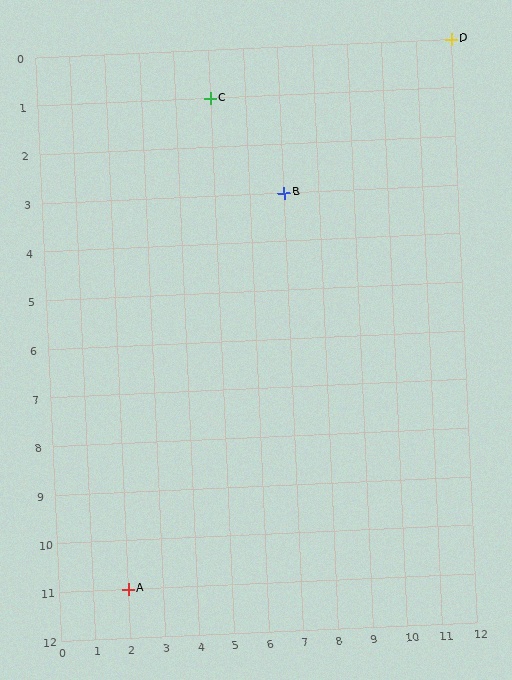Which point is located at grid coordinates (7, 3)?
Point B is at (7, 3).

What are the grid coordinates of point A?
Point A is at grid coordinates (2, 11).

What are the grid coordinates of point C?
Point C is at grid coordinates (5, 1).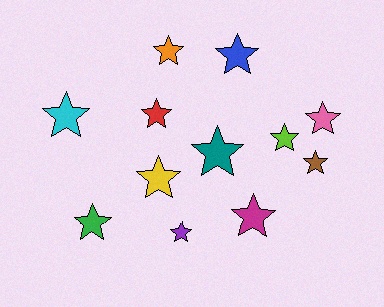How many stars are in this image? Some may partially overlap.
There are 12 stars.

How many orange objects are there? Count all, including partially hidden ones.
There is 1 orange object.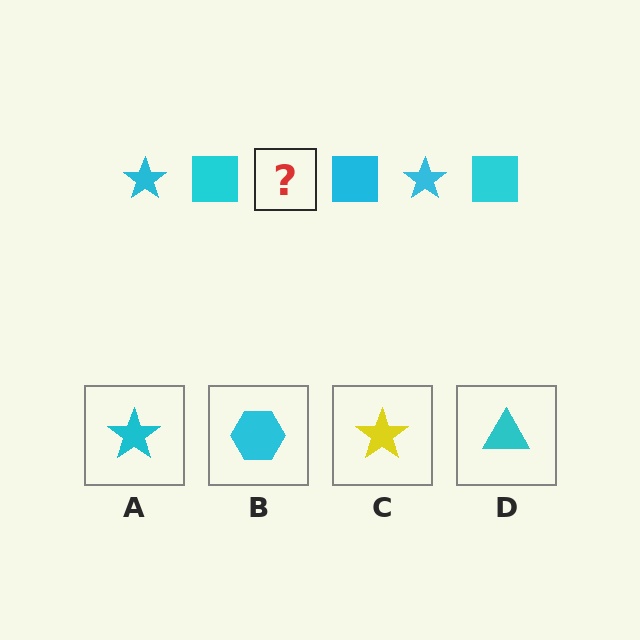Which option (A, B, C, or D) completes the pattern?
A.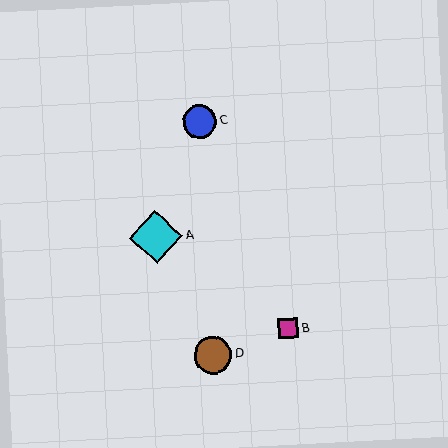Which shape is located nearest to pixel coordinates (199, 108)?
The blue circle (labeled C) at (199, 121) is nearest to that location.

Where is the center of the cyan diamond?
The center of the cyan diamond is at (156, 237).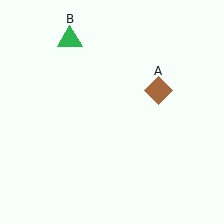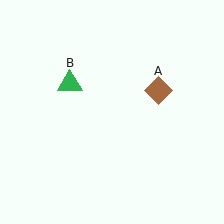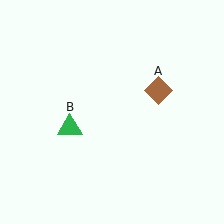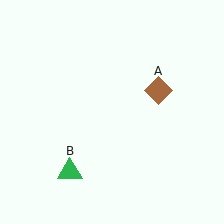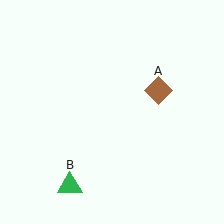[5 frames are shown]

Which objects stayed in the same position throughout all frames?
Brown diamond (object A) remained stationary.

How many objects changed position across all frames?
1 object changed position: green triangle (object B).